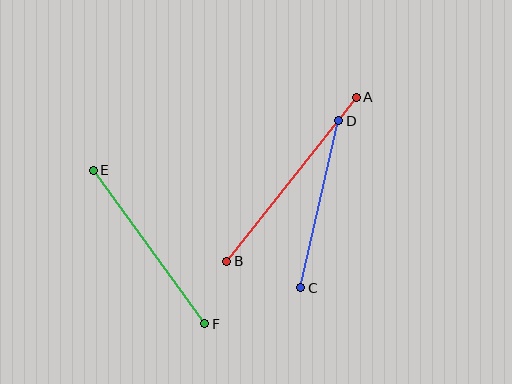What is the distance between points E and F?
The distance is approximately 190 pixels.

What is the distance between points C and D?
The distance is approximately 171 pixels.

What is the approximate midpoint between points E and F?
The midpoint is at approximately (149, 247) pixels.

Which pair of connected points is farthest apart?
Points A and B are farthest apart.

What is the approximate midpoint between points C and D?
The midpoint is at approximately (320, 204) pixels.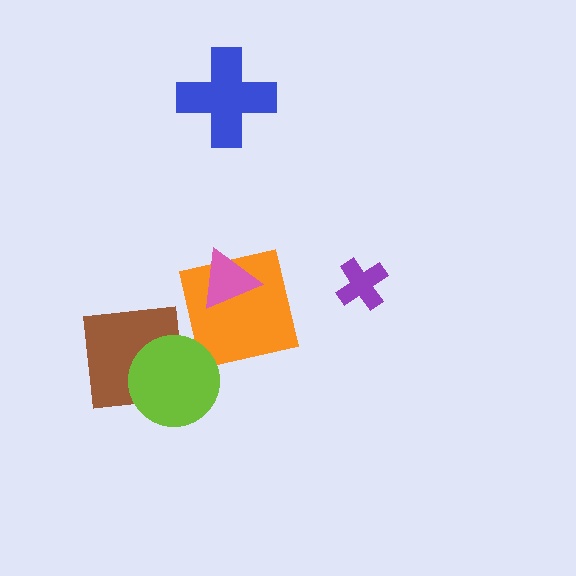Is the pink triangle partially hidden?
No, no other shape covers it.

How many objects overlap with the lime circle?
1 object overlaps with the lime circle.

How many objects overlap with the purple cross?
0 objects overlap with the purple cross.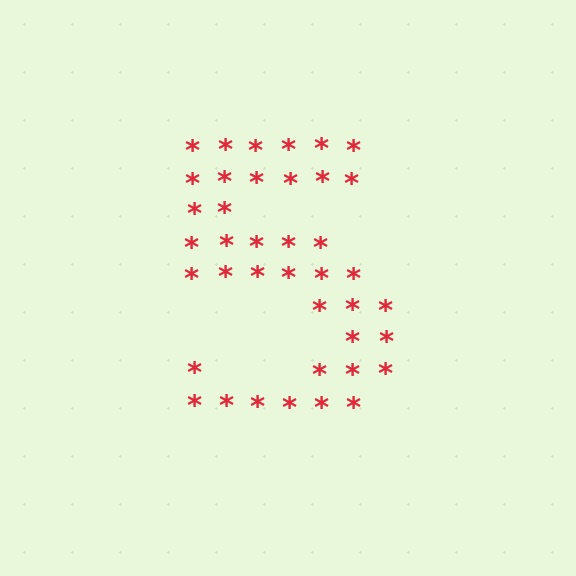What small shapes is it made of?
It is made of small asterisks.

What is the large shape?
The large shape is the digit 5.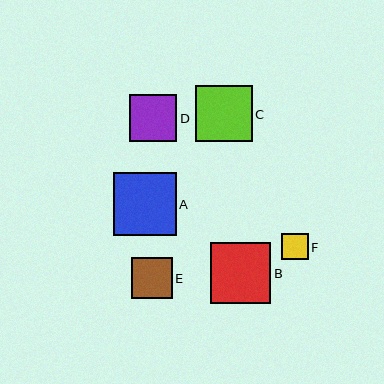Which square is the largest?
Square A is the largest with a size of approximately 63 pixels.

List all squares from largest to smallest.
From largest to smallest: A, B, C, D, E, F.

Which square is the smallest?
Square F is the smallest with a size of approximately 26 pixels.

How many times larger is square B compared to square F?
Square B is approximately 2.3 times the size of square F.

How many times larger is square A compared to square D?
Square A is approximately 1.3 times the size of square D.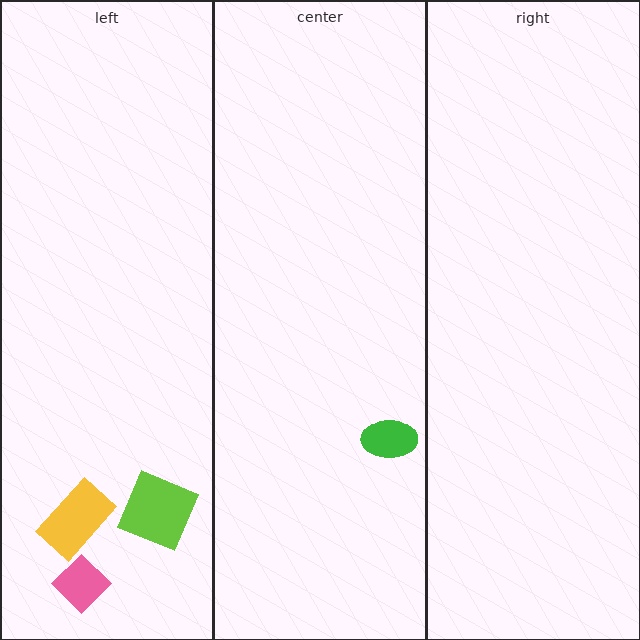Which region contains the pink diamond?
The left region.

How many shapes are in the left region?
3.